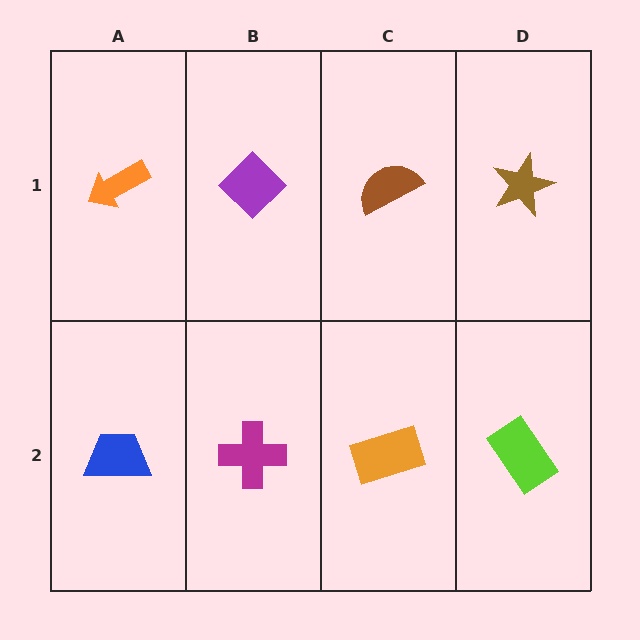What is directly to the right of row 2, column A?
A magenta cross.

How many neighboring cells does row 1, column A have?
2.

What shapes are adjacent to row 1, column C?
An orange rectangle (row 2, column C), a purple diamond (row 1, column B), a brown star (row 1, column D).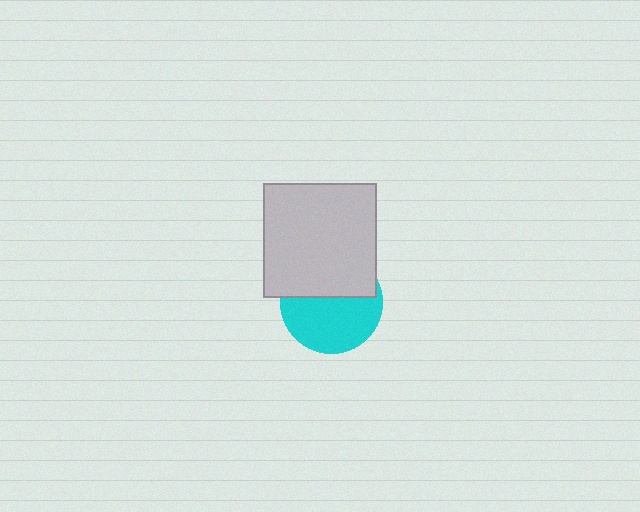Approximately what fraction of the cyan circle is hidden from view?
Roughly 43% of the cyan circle is hidden behind the light gray square.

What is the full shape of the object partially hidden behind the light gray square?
The partially hidden object is a cyan circle.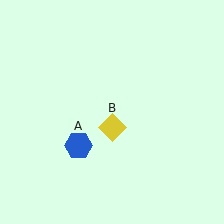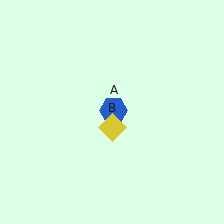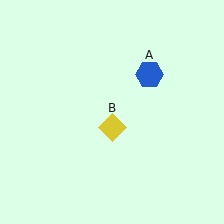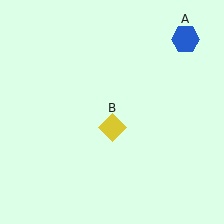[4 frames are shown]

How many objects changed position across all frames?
1 object changed position: blue hexagon (object A).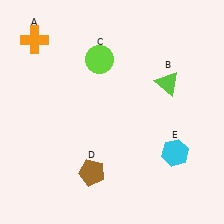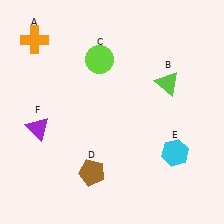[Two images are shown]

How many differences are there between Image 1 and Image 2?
There is 1 difference between the two images.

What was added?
A purple triangle (F) was added in Image 2.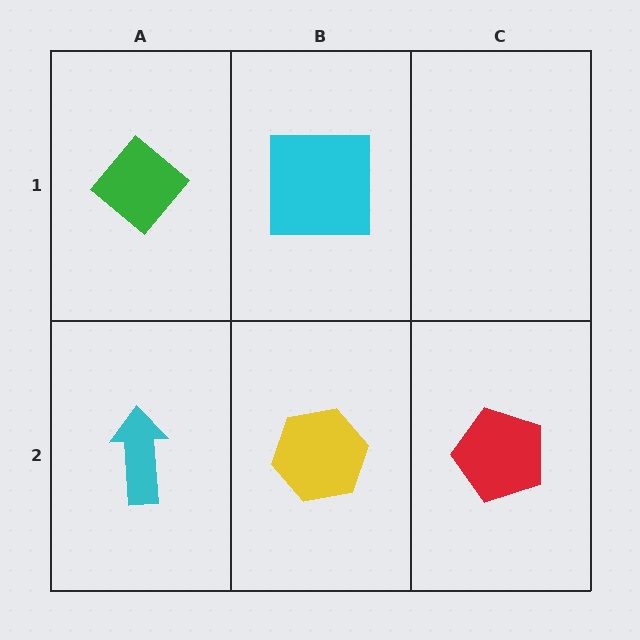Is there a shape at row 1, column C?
No, that cell is empty.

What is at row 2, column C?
A red pentagon.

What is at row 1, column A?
A green diamond.